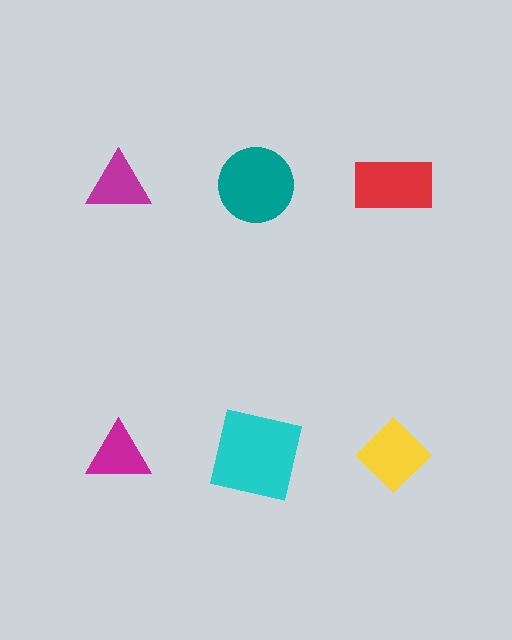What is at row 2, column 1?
A magenta triangle.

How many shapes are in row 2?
3 shapes.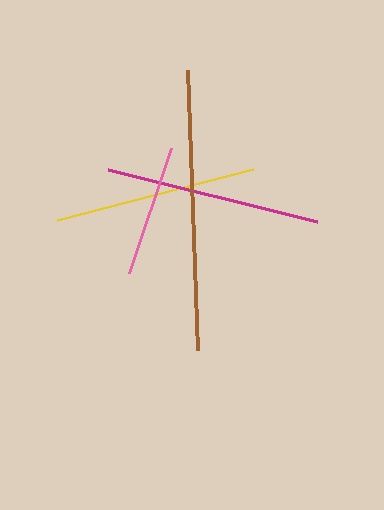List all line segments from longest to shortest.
From longest to shortest: brown, magenta, yellow, pink.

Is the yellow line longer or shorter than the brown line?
The brown line is longer than the yellow line.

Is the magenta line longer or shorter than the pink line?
The magenta line is longer than the pink line.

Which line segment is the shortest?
The pink line is the shortest at approximately 132 pixels.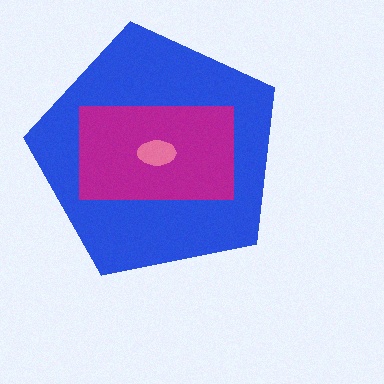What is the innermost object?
The pink ellipse.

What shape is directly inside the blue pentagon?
The magenta rectangle.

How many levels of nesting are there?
3.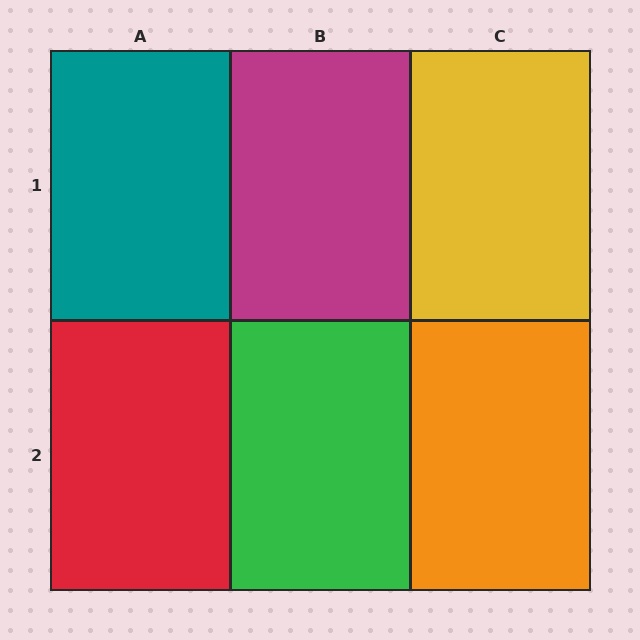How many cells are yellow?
1 cell is yellow.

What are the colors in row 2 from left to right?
Red, green, orange.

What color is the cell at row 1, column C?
Yellow.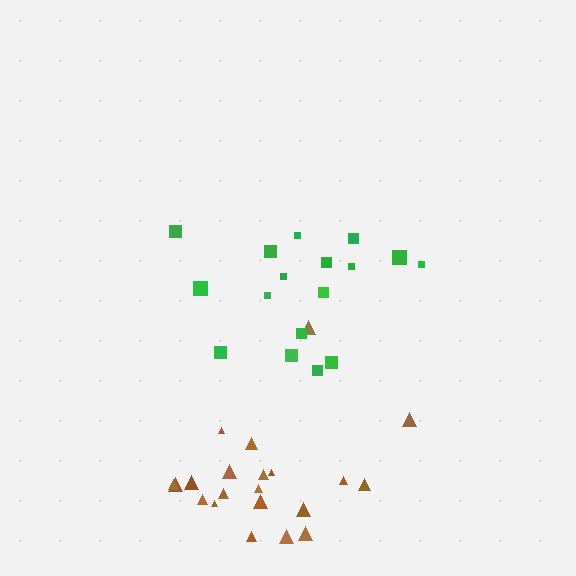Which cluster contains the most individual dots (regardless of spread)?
Brown (22).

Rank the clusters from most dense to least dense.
brown, green.